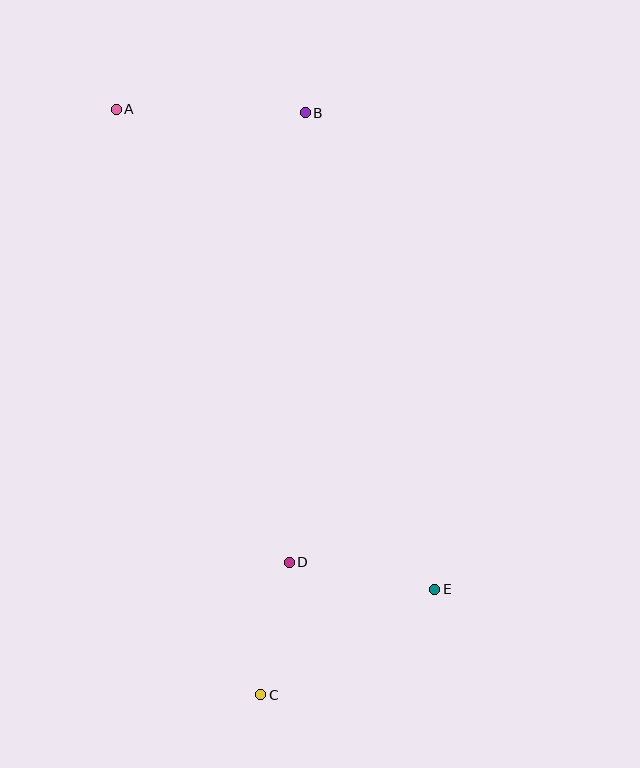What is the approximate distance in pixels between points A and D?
The distance between A and D is approximately 485 pixels.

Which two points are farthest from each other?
Points A and C are farthest from each other.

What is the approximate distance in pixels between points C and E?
The distance between C and E is approximately 204 pixels.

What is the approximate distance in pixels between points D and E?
The distance between D and E is approximately 148 pixels.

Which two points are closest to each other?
Points C and D are closest to each other.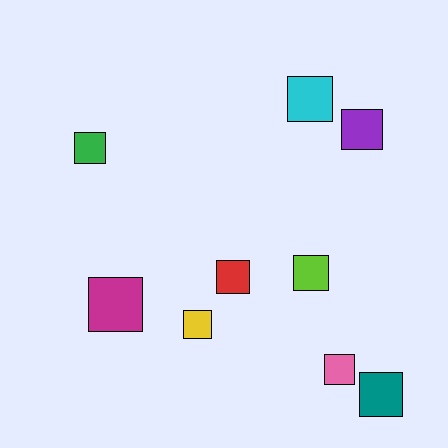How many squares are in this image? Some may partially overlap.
There are 9 squares.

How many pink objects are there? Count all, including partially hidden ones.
There is 1 pink object.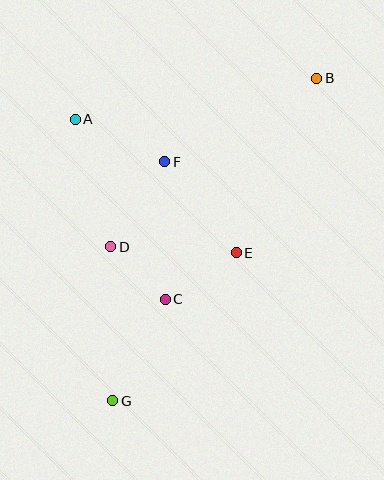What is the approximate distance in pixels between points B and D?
The distance between B and D is approximately 266 pixels.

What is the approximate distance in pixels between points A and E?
The distance between A and E is approximately 209 pixels.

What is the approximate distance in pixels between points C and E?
The distance between C and E is approximately 85 pixels.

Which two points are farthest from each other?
Points B and G are farthest from each other.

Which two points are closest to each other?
Points C and D are closest to each other.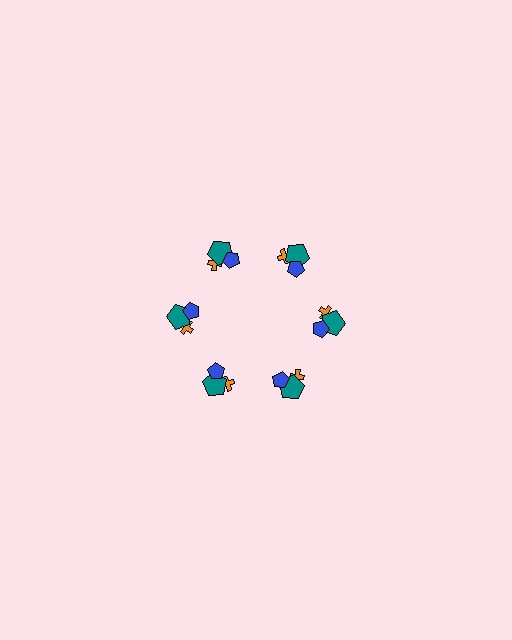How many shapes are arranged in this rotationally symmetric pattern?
There are 18 shapes, arranged in 6 groups of 3.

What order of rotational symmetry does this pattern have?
This pattern has 6-fold rotational symmetry.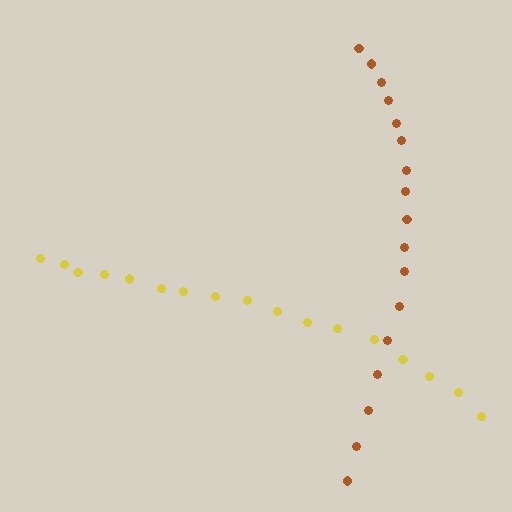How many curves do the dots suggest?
There are 2 distinct paths.